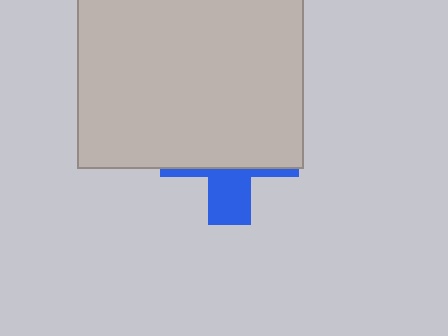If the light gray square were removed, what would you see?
You would see the complete blue cross.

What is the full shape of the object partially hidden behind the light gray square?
The partially hidden object is a blue cross.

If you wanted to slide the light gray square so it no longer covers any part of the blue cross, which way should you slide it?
Slide it up — that is the most direct way to separate the two shapes.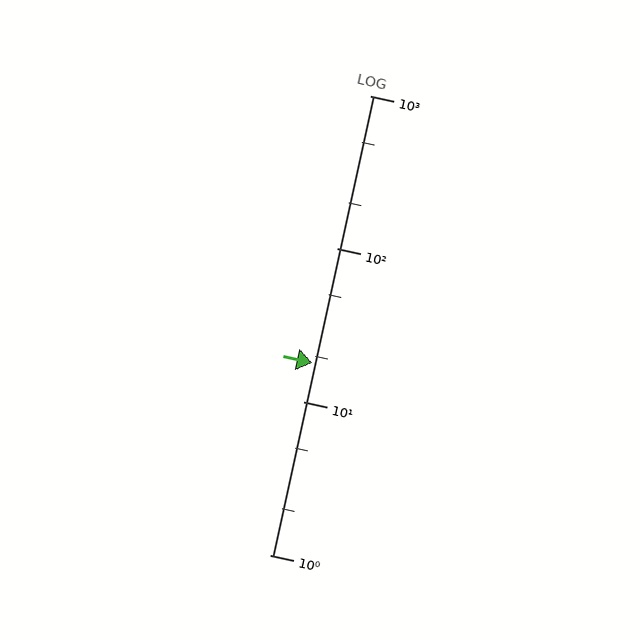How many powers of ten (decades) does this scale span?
The scale spans 3 decades, from 1 to 1000.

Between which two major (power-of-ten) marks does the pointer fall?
The pointer is between 10 and 100.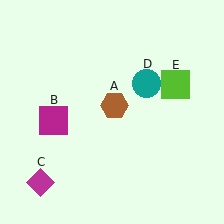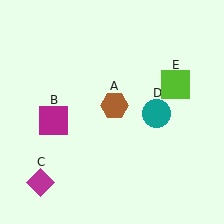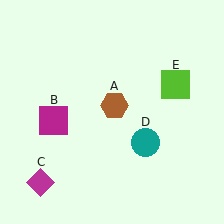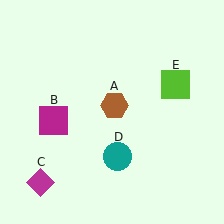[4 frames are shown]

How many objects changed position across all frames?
1 object changed position: teal circle (object D).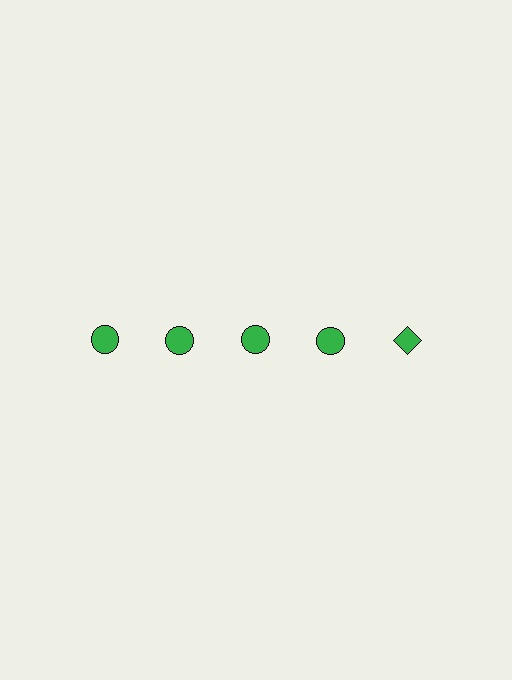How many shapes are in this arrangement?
There are 5 shapes arranged in a grid pattern.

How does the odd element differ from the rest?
It has a different shape: diamond instead of circle.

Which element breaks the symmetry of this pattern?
The green diamond in the top row, rightmost column breaks the symmetry. All other shapes are green circles.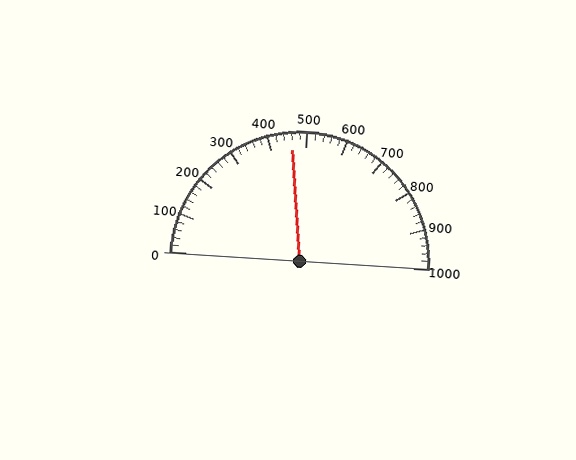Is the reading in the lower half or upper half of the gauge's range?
The reading is in the lower half of the range (0 to 1000).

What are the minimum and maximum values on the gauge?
The gauge ranges from 0 to 1000.